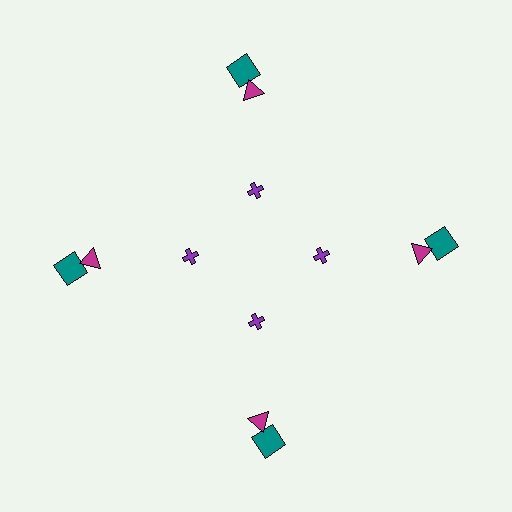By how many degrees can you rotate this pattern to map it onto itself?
The pattern maps onto itself every 90 degrees of rotation.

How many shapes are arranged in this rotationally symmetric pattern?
There are 12 shapes, arranged in 4 groups of 3.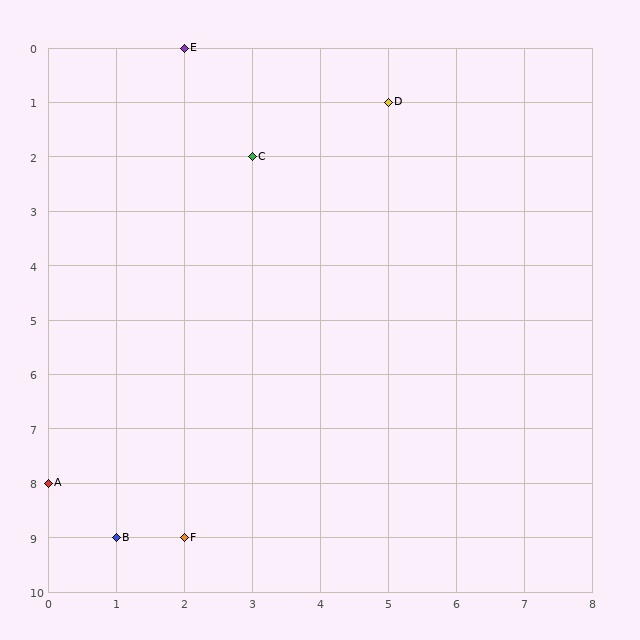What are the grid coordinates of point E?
Point E is at grid coordinates (2, 0).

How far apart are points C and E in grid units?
Points C and E are 1 column and 2 rows apart (about 2.2 grid units diagonally).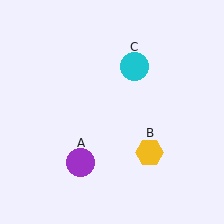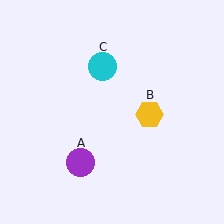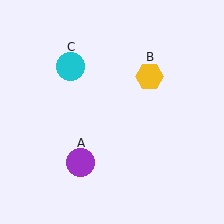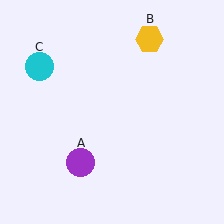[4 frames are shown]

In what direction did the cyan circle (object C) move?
The cyan circle (object C) moved left.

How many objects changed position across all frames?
2 objects changed position: yellow hexagon (object B), cyan circle (object C).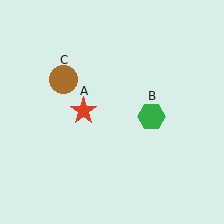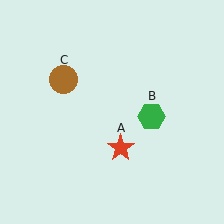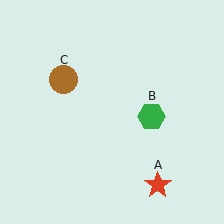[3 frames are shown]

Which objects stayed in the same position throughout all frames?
Green hexagon (object B) and brown circle (object C) remained stationary.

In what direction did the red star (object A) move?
The red star (object A) moved down and to the right.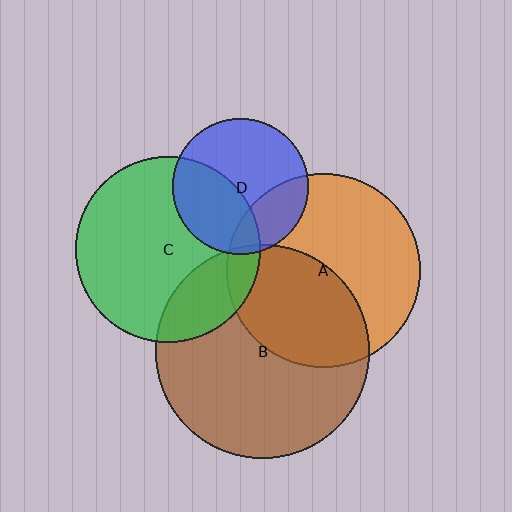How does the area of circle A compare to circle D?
Approximately 2.0 times.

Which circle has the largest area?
Circle B (brown).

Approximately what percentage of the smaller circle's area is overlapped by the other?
Approximately 5%.